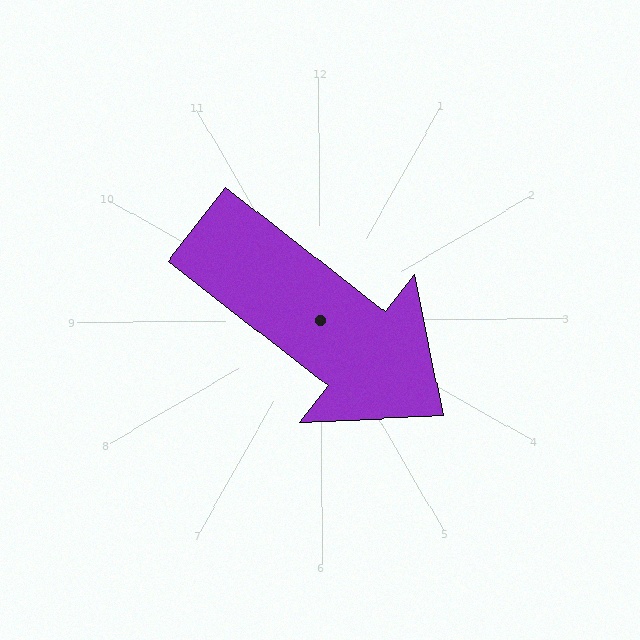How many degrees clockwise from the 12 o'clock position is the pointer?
Approximately 128 degrees.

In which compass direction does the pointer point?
Southeast.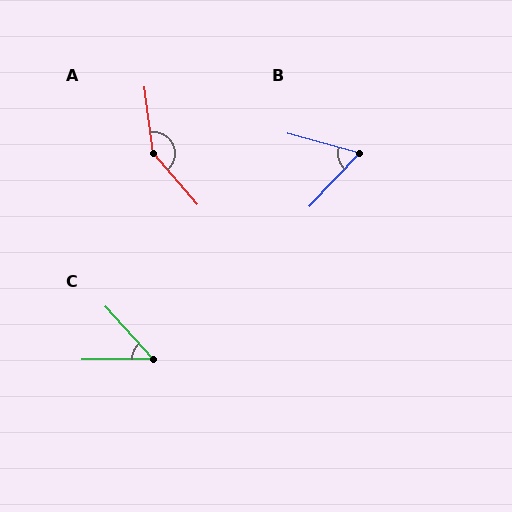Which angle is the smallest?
C, at approximately 48 degrees.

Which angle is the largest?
A, at approximately 147 degrees.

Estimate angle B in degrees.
Approximately 62 degrees.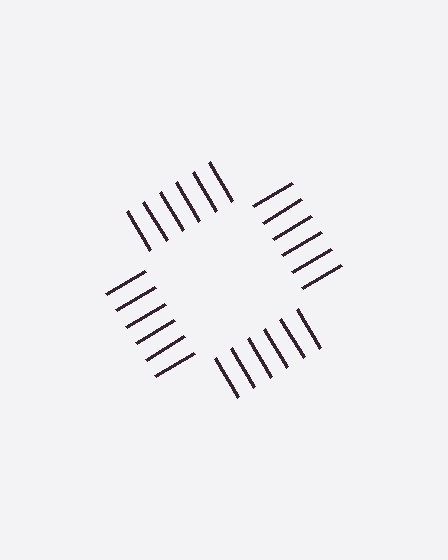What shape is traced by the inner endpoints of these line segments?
An illusory square — the line segments terminate on its edges but no continuous stroke is drawn.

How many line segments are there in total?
24 — 6 along each of the 4 edges.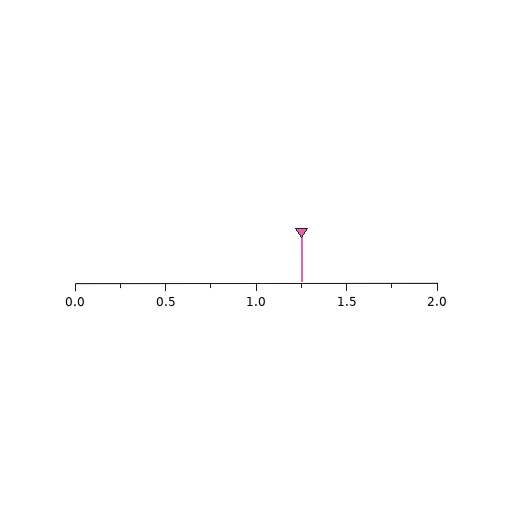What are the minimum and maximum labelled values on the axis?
The axis runs from 0.0 to 2.0.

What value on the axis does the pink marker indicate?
The marker indicates approximately 1.25.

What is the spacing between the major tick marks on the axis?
The major ticks are spaced 0.5 apart.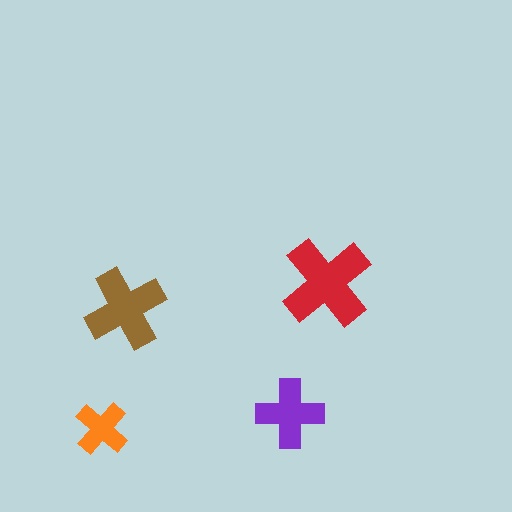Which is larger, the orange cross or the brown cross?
The brown one.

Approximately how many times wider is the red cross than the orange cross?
About 1.5 times wider.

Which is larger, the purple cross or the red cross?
The red one.